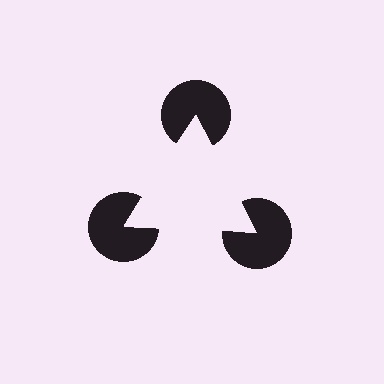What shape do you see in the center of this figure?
An illusory triangle — its edges are inferred from the aligned wedge cuts in the pac-man discs, not physically drawn.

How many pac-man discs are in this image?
There are 3 — one at each vertex of the illusory triangle.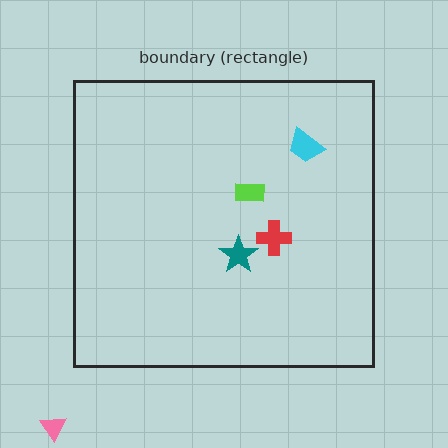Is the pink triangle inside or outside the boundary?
Outside.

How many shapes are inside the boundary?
4 inside, 1 outside.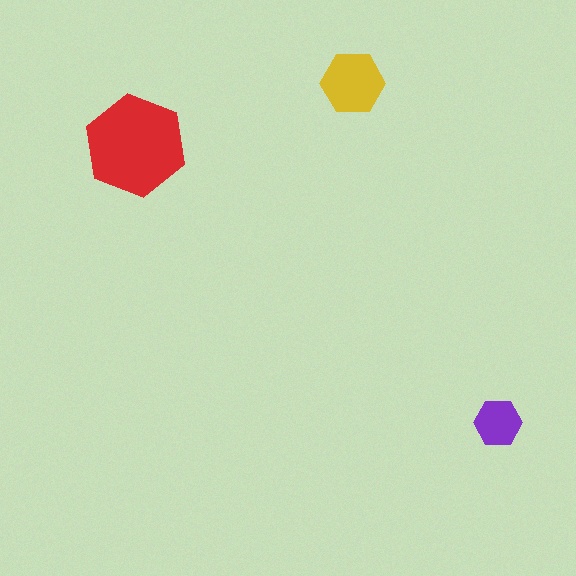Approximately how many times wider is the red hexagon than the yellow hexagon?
About 1.5 times wider.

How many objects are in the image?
There are 3 objects in the image.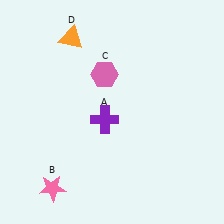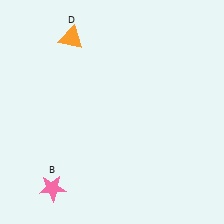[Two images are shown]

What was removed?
The purple cross (A), the pink hexagon (C) were removed in Image 2.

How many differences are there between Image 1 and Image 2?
There are 2 differences between the two images.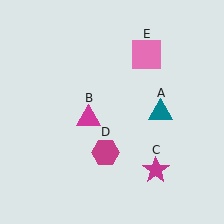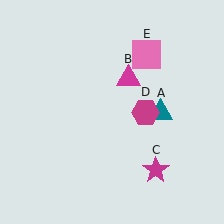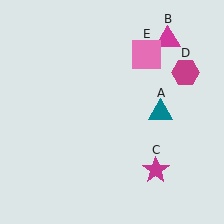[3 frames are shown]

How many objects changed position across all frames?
2 objects changed position: magenta triangle (object B), magenta hexagon (object D).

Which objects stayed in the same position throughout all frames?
Teal triangle (object A) and magenta star (object C) and pink square (object E) remained stationary.